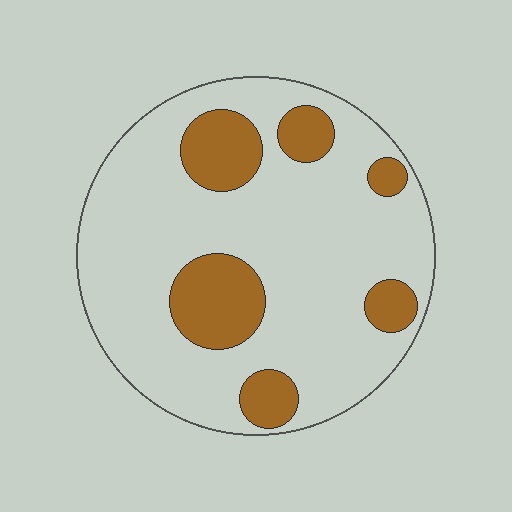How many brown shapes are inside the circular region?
6.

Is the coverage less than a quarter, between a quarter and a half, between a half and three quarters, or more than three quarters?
Less than a quarter.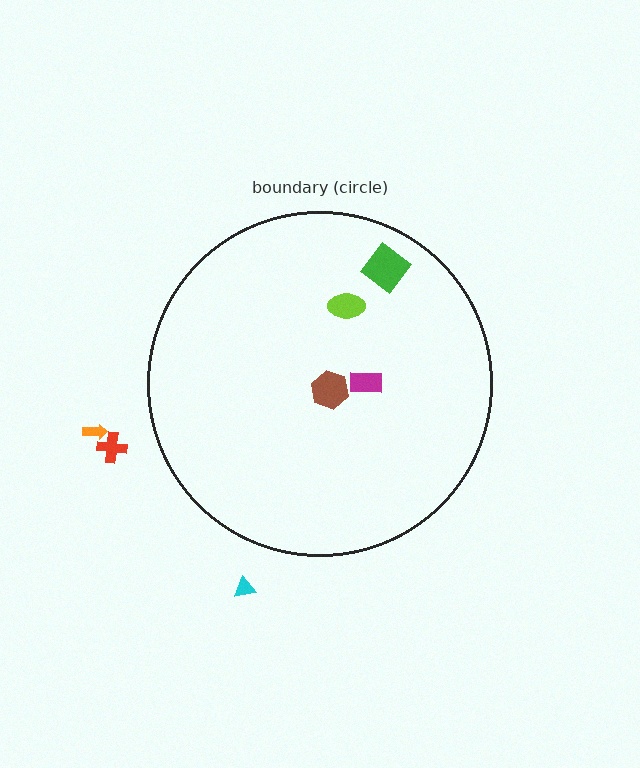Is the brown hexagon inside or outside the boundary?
Inside.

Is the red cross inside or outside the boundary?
Outside.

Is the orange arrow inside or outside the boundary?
Outside.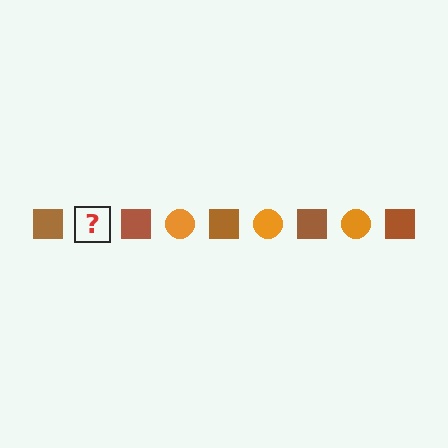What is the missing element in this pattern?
The missing element is an orange circle.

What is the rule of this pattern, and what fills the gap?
The rule is that the pattern alternates between brown square and orange circle. The gap should be filled with an orange circle.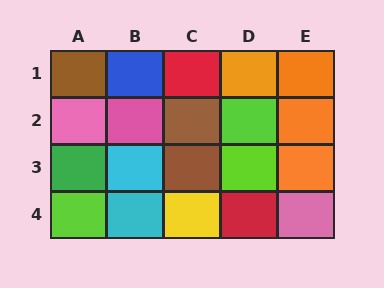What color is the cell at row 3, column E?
Orange.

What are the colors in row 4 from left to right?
Lime, cyan, yellow, red, pink.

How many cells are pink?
3 cells are pink.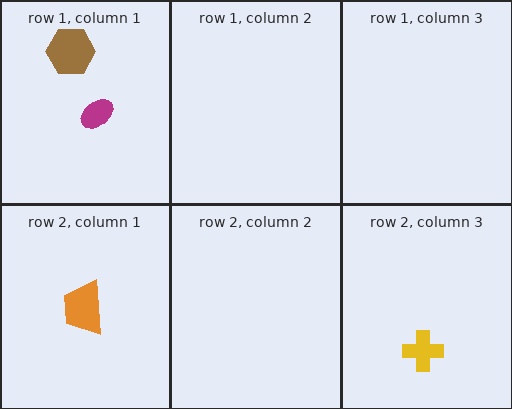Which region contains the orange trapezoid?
The row 2, column 1 region.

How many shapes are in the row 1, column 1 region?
2.